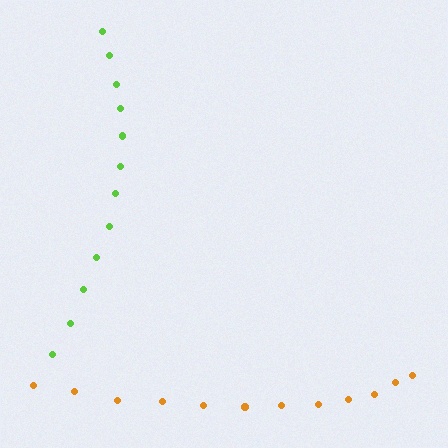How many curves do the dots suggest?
There are 2 distinct paths.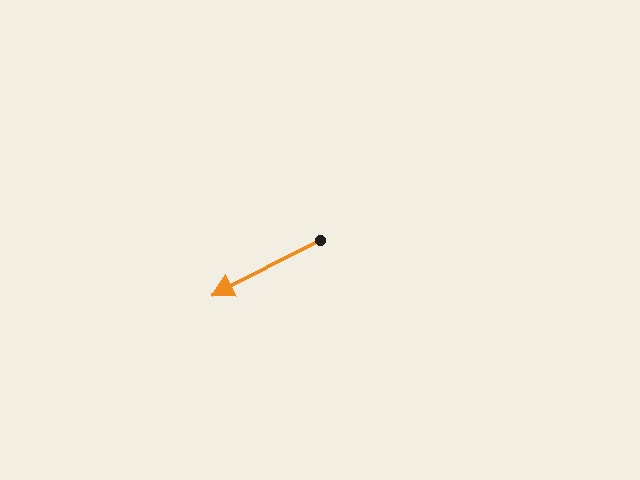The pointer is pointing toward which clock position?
Roughly 8 o'clock.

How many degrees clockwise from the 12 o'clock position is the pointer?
Approximately 243 degrees.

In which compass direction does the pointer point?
Southwest.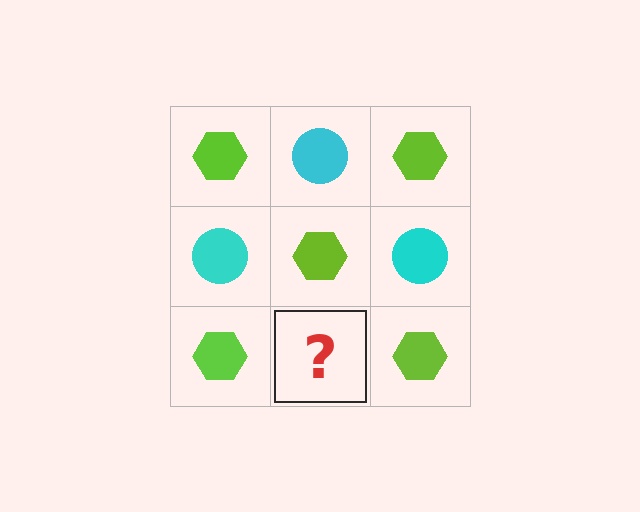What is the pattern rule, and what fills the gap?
The rule is that it alternates lime hexagon and cyan circle in a checkerboard pattern. The gap should be filled with a cyan circle.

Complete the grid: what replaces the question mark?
The question mark should be replaced with a cyan circle.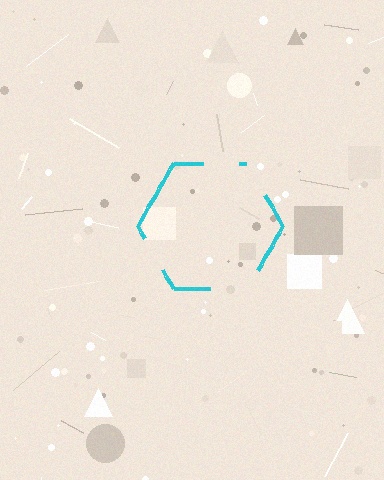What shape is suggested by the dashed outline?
The dashed outline suggests a hexagon.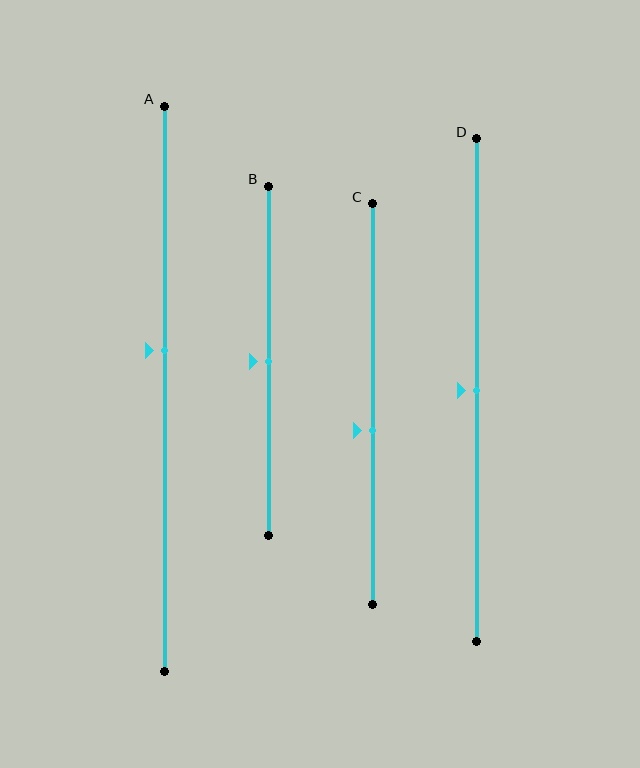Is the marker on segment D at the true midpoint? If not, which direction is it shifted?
Yes, the marker on segment D is at the true midpoint.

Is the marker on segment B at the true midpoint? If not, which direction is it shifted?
Yes, the marker on segment B is at the true midpoint.